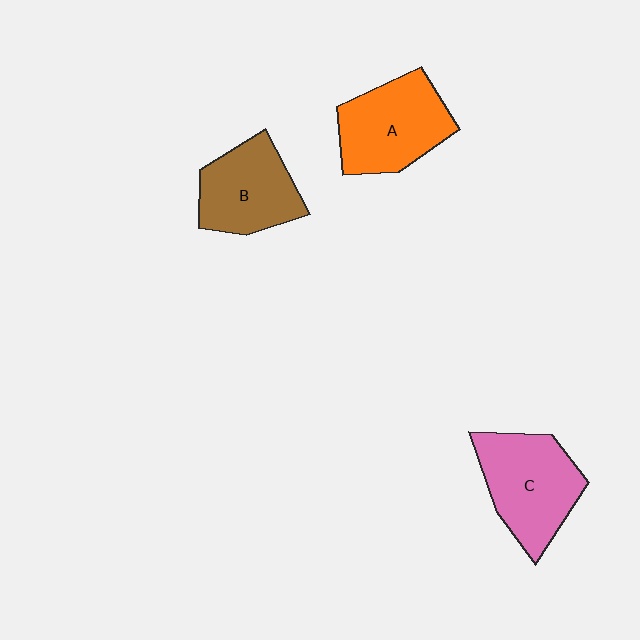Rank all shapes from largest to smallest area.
From largest to smallest: C (pink), A (orange), B (brown).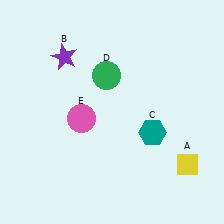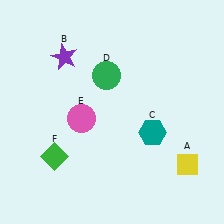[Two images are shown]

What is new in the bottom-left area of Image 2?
A green diamond (F) was added in the bottom-left area of Image 2.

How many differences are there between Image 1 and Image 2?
There is 1 difference between the two images.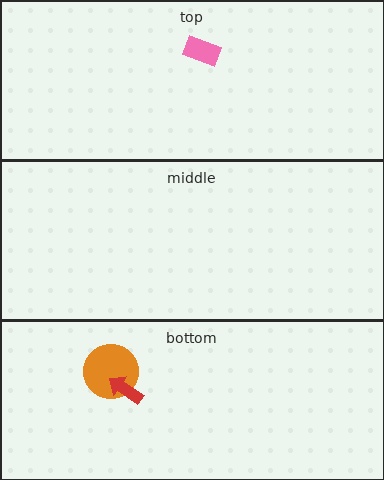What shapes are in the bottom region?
The orange circle, the red arrow.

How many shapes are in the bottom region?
2.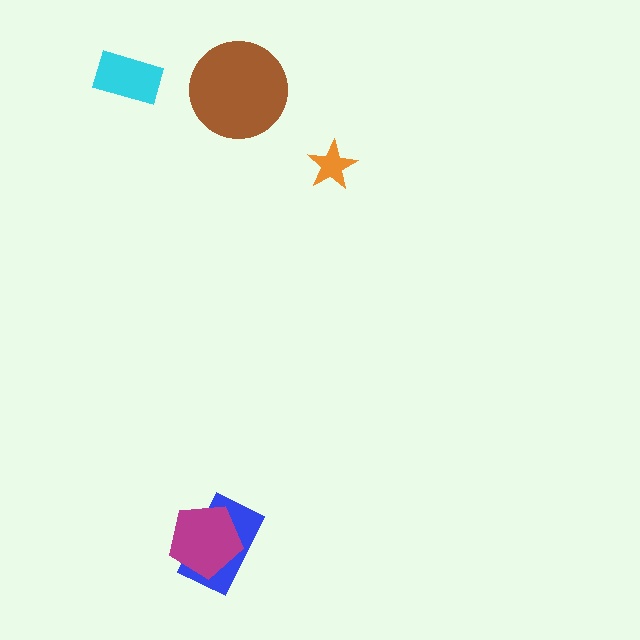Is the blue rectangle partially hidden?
Yes, it is partially covered by another shape.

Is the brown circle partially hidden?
No, no other shape covers it.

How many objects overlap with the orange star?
0 objects overlap with the orange star.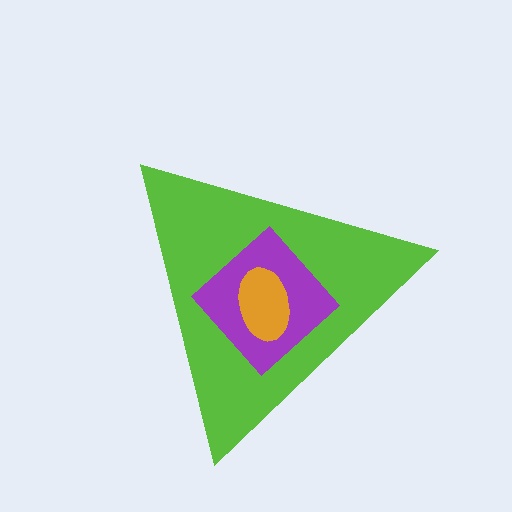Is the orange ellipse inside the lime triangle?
Yes.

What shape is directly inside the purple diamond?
The orange ellipse.